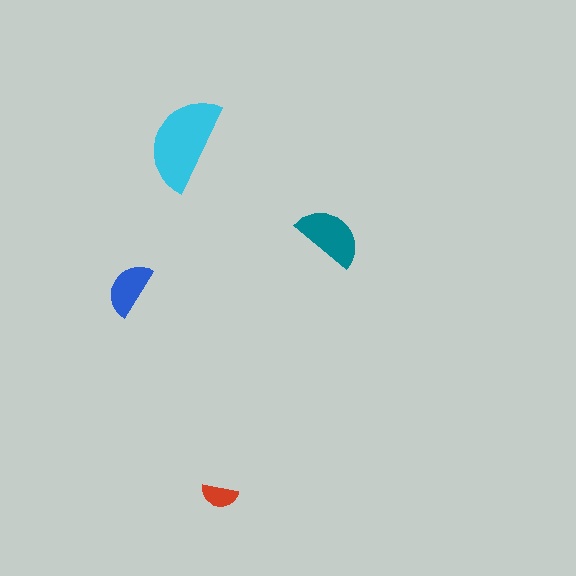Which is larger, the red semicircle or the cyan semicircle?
The cyan one.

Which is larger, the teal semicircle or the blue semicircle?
The teal one.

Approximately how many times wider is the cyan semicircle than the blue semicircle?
About 1.5 times wider.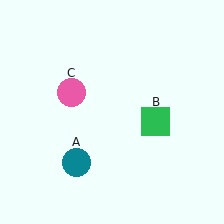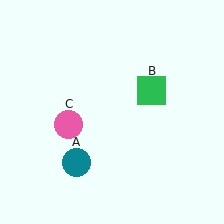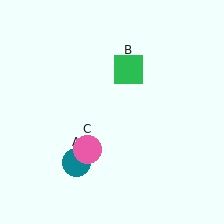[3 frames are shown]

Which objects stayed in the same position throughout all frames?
Teal circle (object A) remained stationary.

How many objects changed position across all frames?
2 objects changed position: green square (object B), pink circle (object C).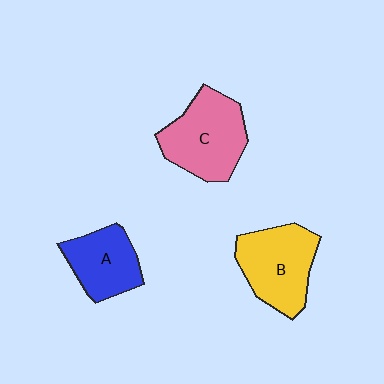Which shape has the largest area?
Shape C (pink).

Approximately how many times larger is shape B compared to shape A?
Approximately 1.3 times.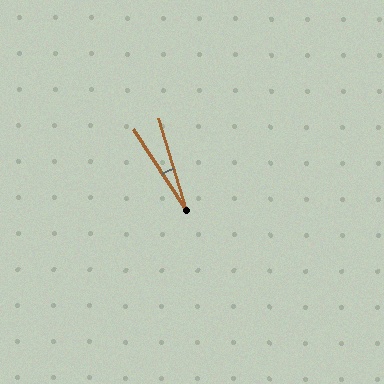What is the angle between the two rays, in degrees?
Approximately 17 degrees.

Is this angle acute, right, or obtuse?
It is acute.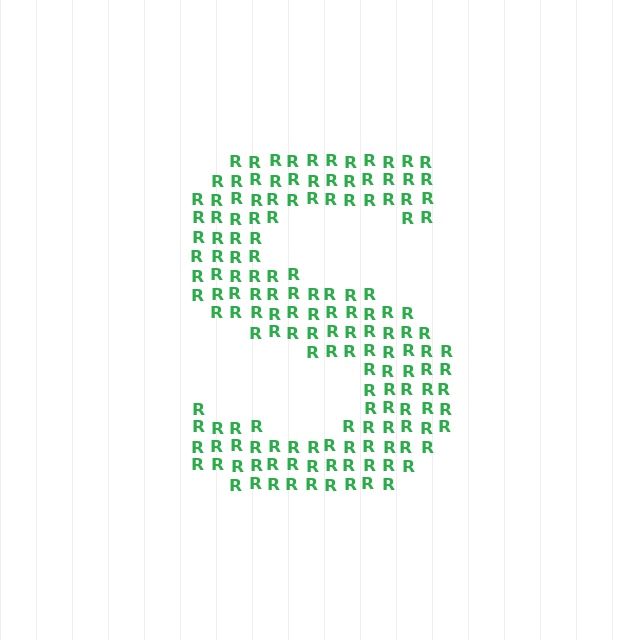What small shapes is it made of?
It is made of small letter R's.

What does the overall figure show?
The overall figure shows the letter S.